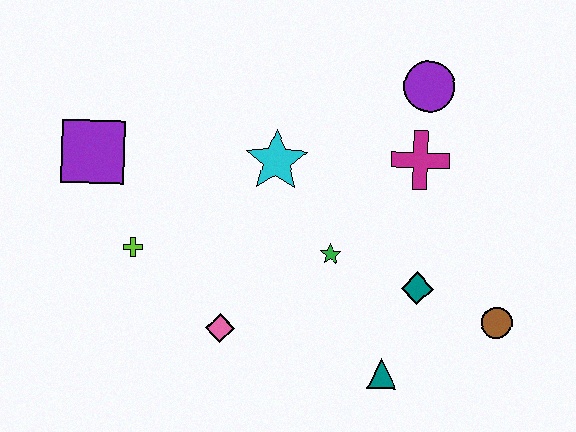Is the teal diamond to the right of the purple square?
Yes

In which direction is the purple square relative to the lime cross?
The purple square is above the lime cross.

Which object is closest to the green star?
The teal diamond is closest to the green star.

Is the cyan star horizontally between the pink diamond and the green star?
Yes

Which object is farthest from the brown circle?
The purple square is farthest from the brown circle.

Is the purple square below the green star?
No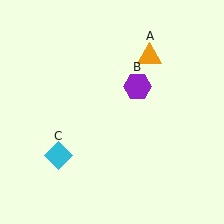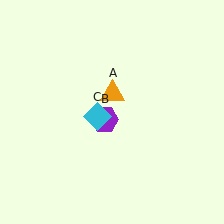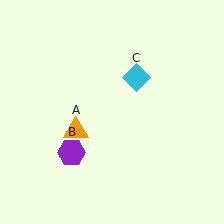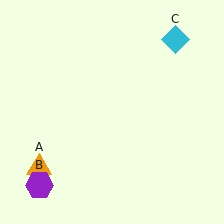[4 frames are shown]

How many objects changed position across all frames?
3 objects changed position: orange triangle (object A), purple hexagon (object B), cyan diamond (object C).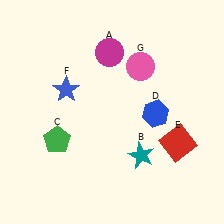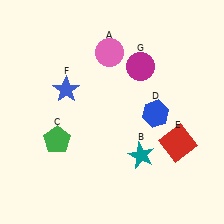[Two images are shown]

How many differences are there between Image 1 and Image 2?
There are 2 differences between the two images.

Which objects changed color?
A changed from magenta to pink. G changed from pink to magenta.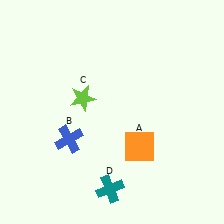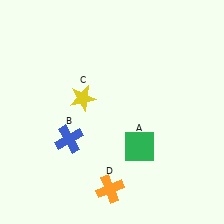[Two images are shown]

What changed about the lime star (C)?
In Image 1, C is lime. In Image 2, it changed to yellow.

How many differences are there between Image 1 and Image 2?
There are 3 differences between the two images.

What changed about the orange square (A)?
In Image 1, A is orange. In Image 2, it changed to green.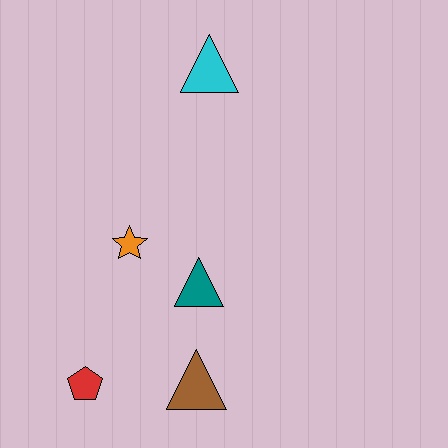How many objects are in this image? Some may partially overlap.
There are 5 objects.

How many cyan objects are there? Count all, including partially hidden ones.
There is 1 cyan object.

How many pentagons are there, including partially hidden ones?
There is 1 pentagon.